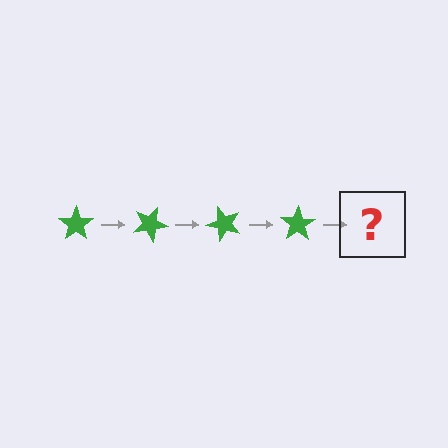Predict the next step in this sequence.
The next step is a green star rotated 100 degrees.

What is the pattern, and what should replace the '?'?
The pattern is that the star rotates 25 degrees each step. The '?' should be a green star rotated 100 degrees.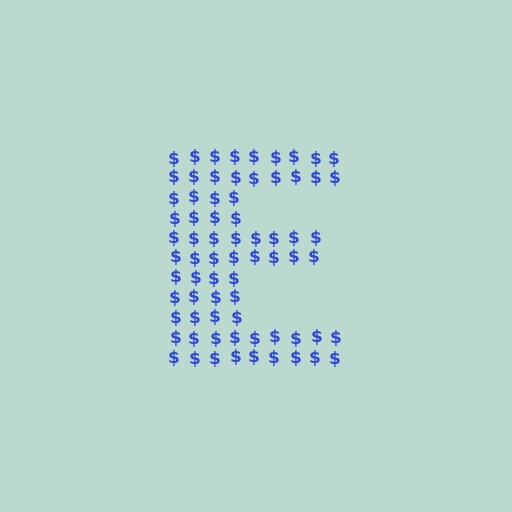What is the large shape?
The large shape is the letter E.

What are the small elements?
The small elements are dollar signs.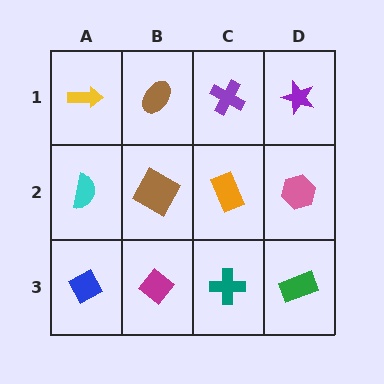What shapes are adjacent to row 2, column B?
A brown ellipse (row 1, column B), a magenta diamond (row 3, column B), a cyan semicircle (row 2, column A), an orange rectangle (row 2, column C).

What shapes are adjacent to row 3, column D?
A pink hexagon (row 2, column D), a teal cross (row 3, column C).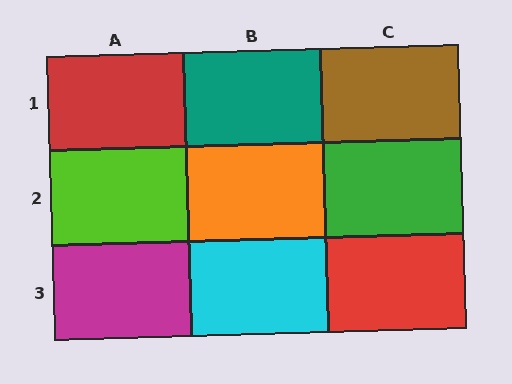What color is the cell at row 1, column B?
Teal.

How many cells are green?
1 cell is green.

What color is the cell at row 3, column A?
Magenta.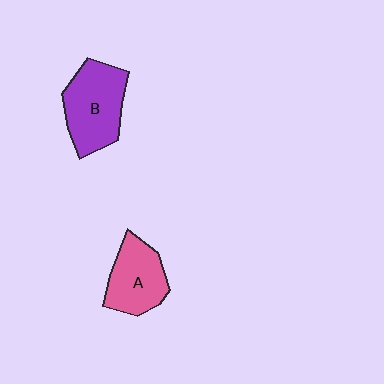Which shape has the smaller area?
Shape A (pink).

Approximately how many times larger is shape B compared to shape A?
Approximately 1.2 times.